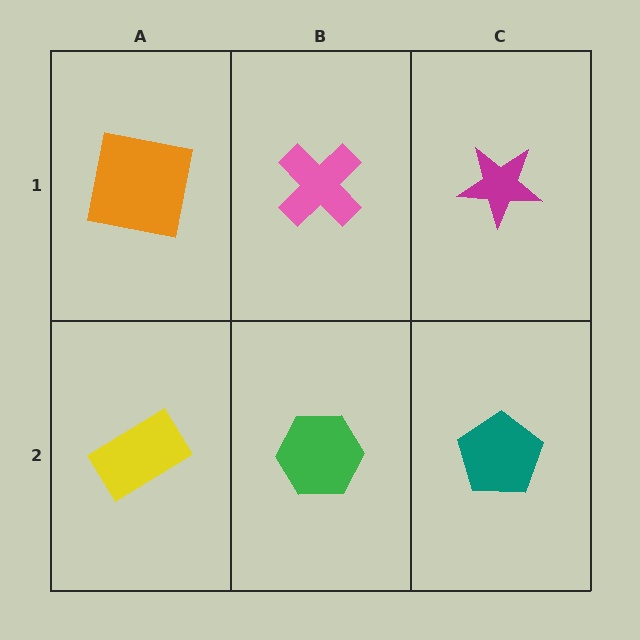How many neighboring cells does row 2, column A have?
2.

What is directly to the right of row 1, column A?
A pink cross.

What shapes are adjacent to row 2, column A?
An orange square (row 1, column A), a green hexagon (row 2, column B).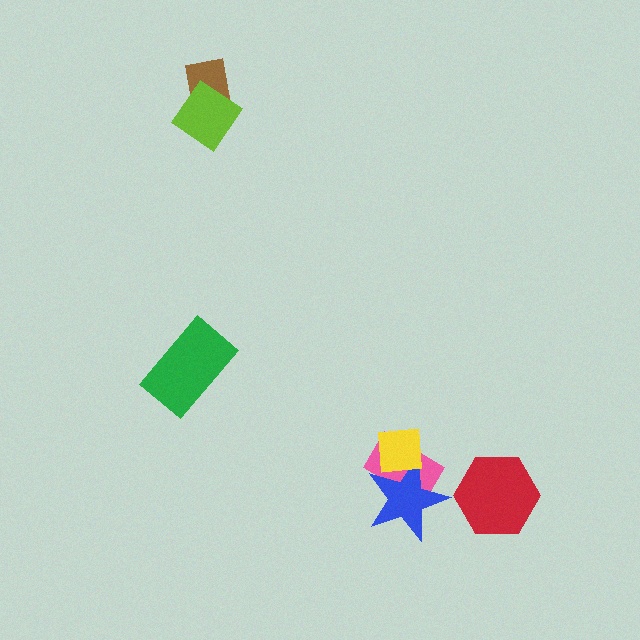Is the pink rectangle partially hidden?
Yes, it is partially covered by another shape.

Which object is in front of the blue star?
The yellow square is in front of the blue star.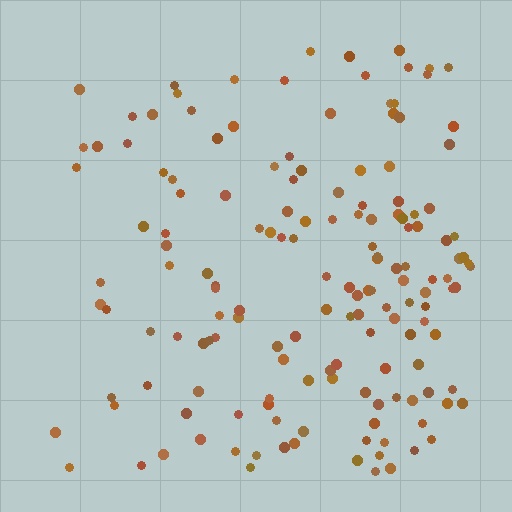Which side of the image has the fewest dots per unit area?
The left.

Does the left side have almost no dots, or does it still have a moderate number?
Still a moderate number, just noticeably fewer than the right.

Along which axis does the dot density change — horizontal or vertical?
Horizontal.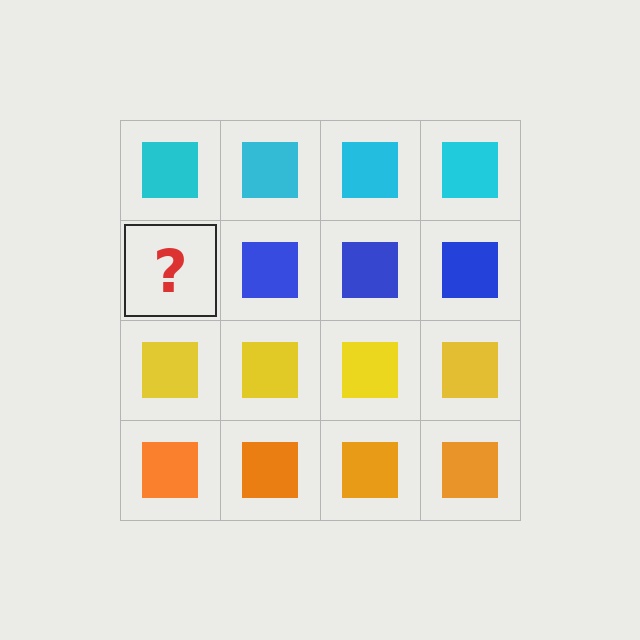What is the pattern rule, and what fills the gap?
The rule is that each row has a consistent color. The gap should be filled with a blue square.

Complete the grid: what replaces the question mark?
The question mark should be replaced with a blue square.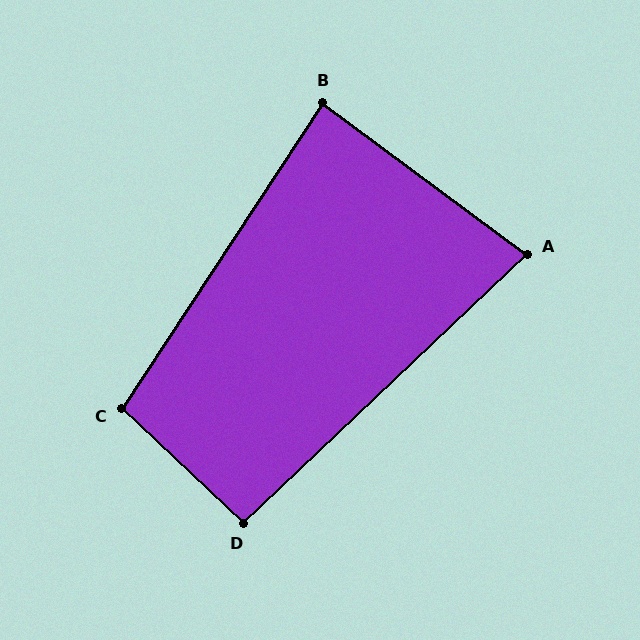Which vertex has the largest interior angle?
C, at approximately 100 degrees.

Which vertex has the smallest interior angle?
A, at approximately 80 degrees.